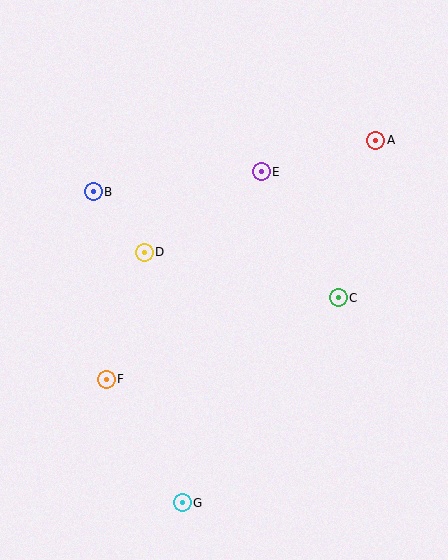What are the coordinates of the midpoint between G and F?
The midpoint between G and F is at (144, 441).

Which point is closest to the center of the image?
Point D at (144, 252) is closest to the center.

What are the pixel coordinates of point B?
Point B is at (93, 192).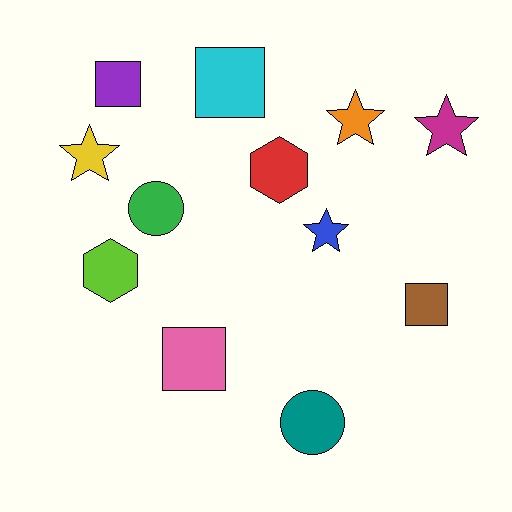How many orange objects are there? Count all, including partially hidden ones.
There is 1 orange object.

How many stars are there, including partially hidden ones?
There are 4 stars.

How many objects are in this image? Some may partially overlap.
There are 12 objects.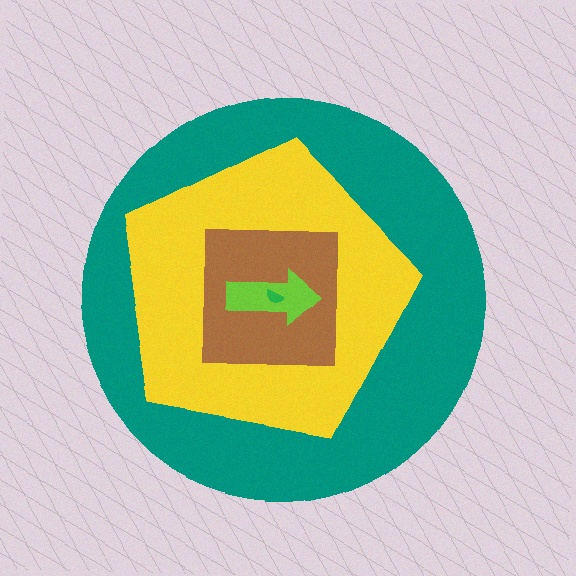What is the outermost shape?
The teal circle.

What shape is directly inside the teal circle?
The yellow pentagon.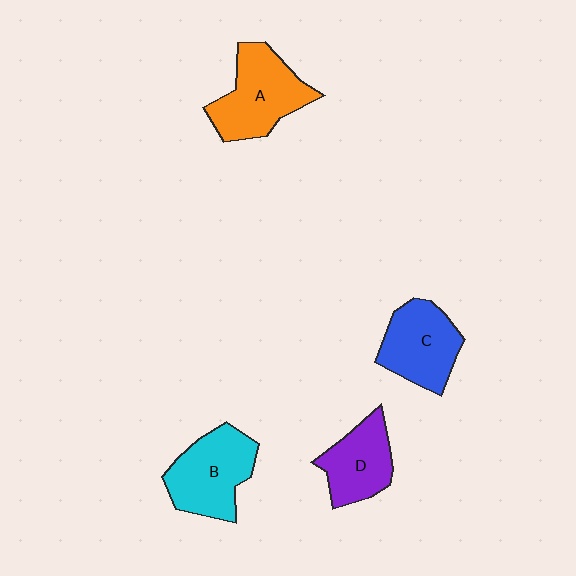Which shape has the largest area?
Shape A (orange).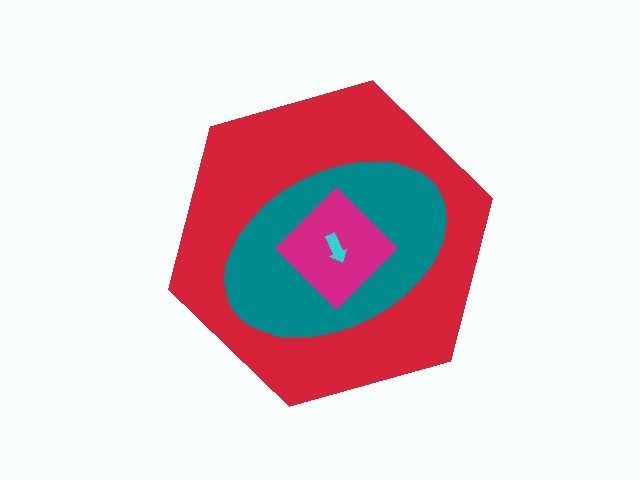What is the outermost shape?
The red hexagon.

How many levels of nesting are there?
4.